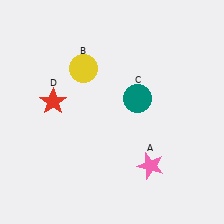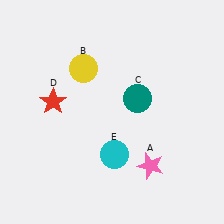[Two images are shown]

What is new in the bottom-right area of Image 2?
A cyan circle (E) was added in the bottom-right area of Image 2.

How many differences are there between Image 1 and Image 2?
There is 1 difference between the two images.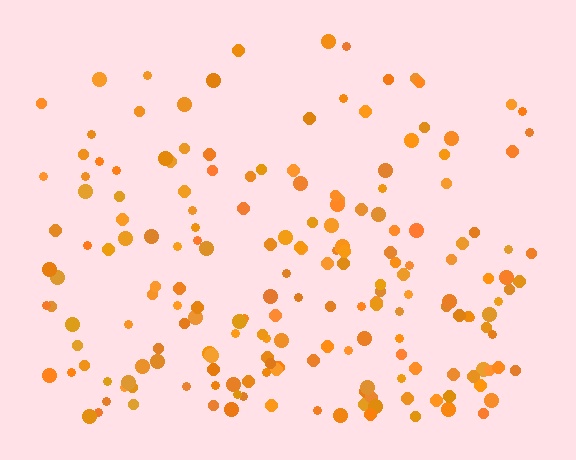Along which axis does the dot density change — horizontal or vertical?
Vertical.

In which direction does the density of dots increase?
From top to bottom, with the bottom side densest.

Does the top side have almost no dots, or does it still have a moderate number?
Still a moderate number, just noticeably fewer than the bottom.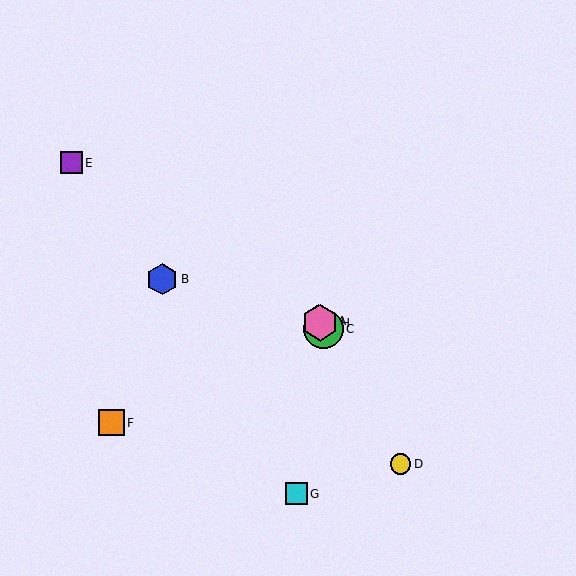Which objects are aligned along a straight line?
Objects A, C, D, H are aligned along a straight line.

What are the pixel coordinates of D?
Object D is at (401, 464).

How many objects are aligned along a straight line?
4 objects (A, C, D, H) are aligned along a straight line.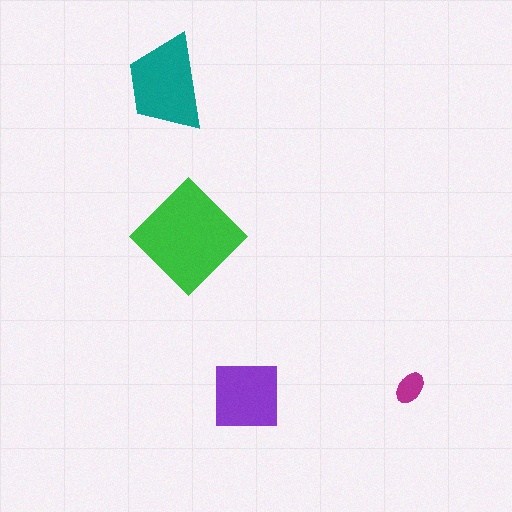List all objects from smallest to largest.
The magenta ellipse, the purple square, the teal trapezoid, the green diamond.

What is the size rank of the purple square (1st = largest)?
3rd.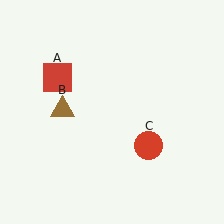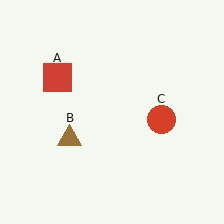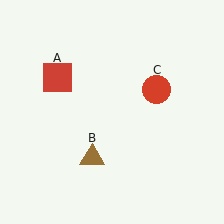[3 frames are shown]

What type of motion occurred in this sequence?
The brown triangle (object B), red circle (object C) rotated counterclockwise around the center of the scene.